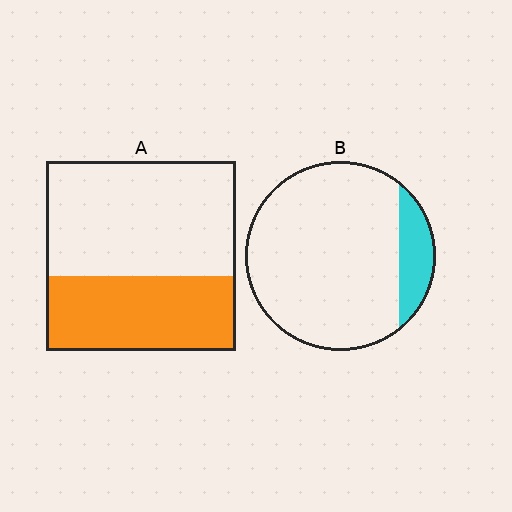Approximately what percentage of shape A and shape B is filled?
A is approximately 40% and B is approximately 15%.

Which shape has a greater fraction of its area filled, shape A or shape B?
Shape A.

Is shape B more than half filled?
No.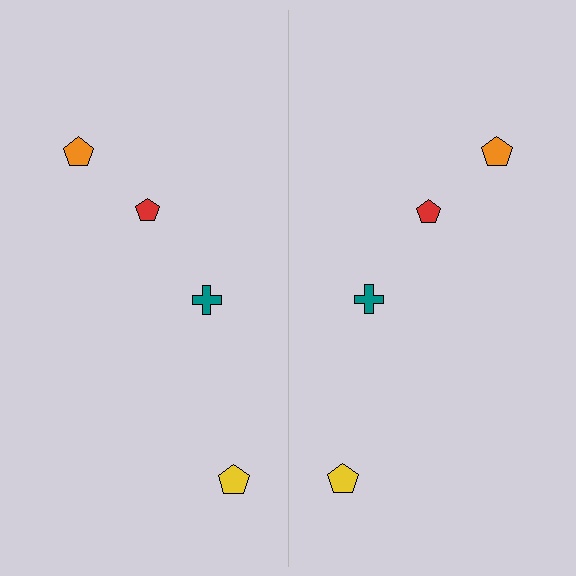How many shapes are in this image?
There are 8 shapes in this image.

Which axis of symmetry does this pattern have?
The pattern has a vertical axis of symmetry running through the center of the image.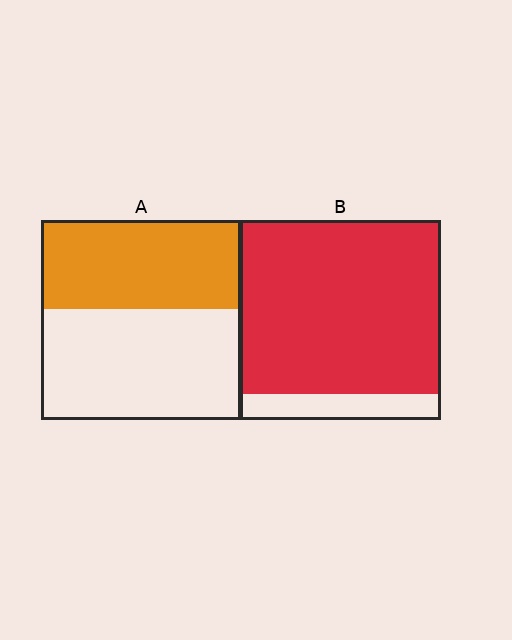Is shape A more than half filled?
No.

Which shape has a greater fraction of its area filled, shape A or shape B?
Shape B.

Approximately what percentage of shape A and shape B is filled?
A is approximately 45% and B is approximately 85%.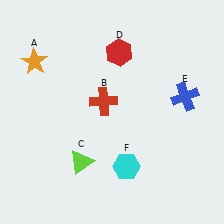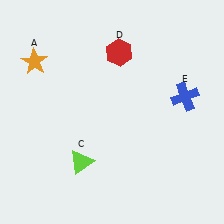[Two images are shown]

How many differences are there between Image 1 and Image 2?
There are 2 differences between the two images.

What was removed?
The red cross (B), the cyan hexagon (F) were removed in Image 2.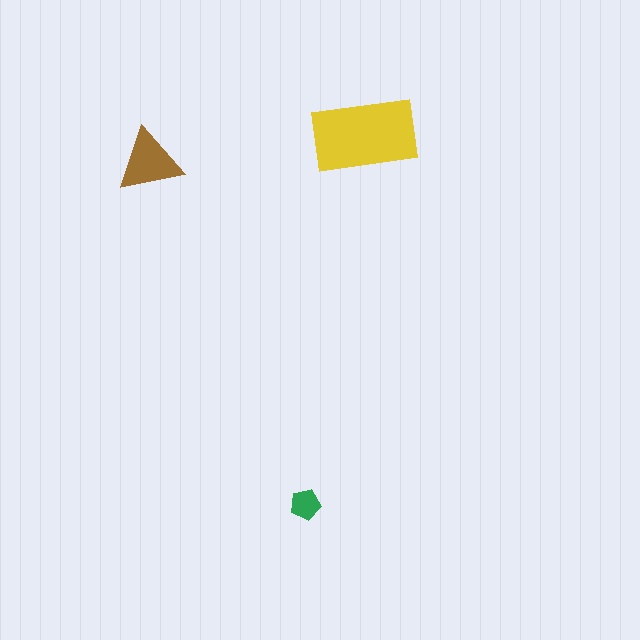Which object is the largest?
The yellow rectangle.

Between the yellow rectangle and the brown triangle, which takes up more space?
The yellow rectangle.